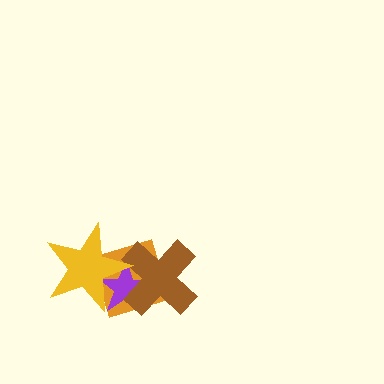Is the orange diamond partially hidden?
Yes, it is partially covered by another shape.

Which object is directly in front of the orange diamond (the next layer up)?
The purple star is directly in front of the orange diamond.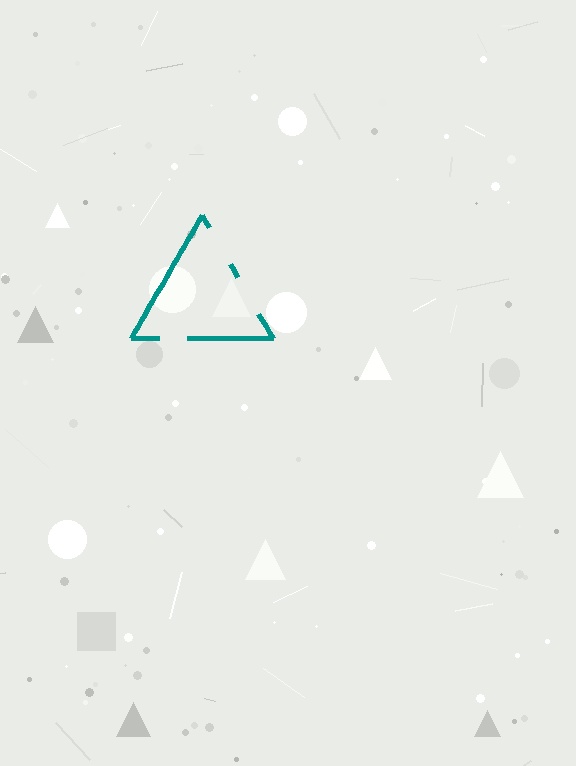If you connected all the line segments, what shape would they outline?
They would outline a triangle.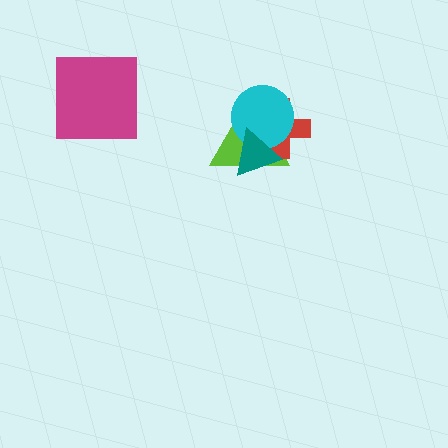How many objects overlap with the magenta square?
0 objects overlap with the magenta square.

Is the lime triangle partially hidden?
Yes, it is partially covered by another shape.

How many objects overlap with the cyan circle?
3 objects overlap with the cyan circle.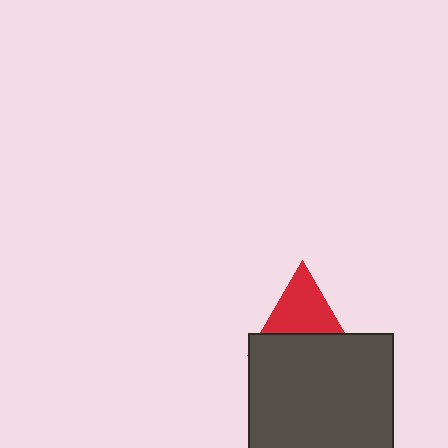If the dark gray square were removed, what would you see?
You would see the complete red triangle.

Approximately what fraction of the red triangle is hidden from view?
Roughly 41% of the red triangle is hidden behind the dark gray square.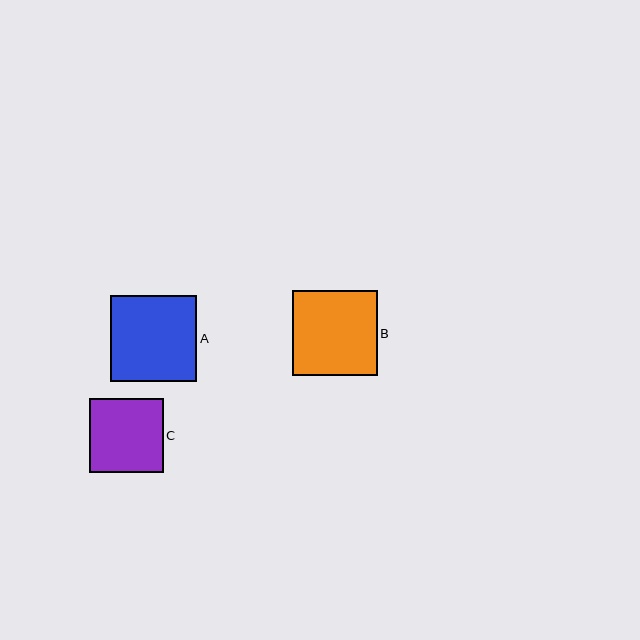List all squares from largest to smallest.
From largest to smallest: A, B, C.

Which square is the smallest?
Square C is the smallest with a size of approximately 74 pixels.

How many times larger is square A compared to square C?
Square A is approximately 1.2 times the size of square C.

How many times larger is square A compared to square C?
Square A is approximately 1.2 times the size of square C.